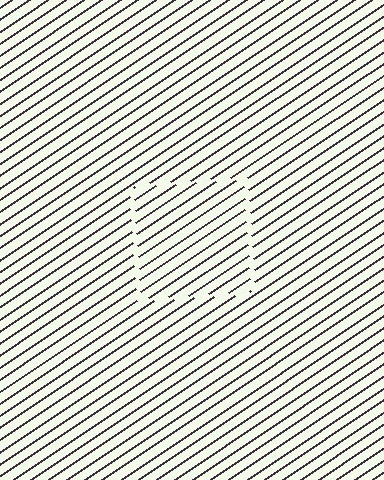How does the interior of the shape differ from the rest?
The interior of the shape contains the same grating, shifted by half a period — the contour is defined by the phase discontinuity where line-ends from the inner and outer gratings abut.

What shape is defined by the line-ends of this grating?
An illusory square. The interior of the shape contains the same grating, shifted by half a period — the contour is defined by the phase discontinuity where line-ends from the inner and outer gratings abut.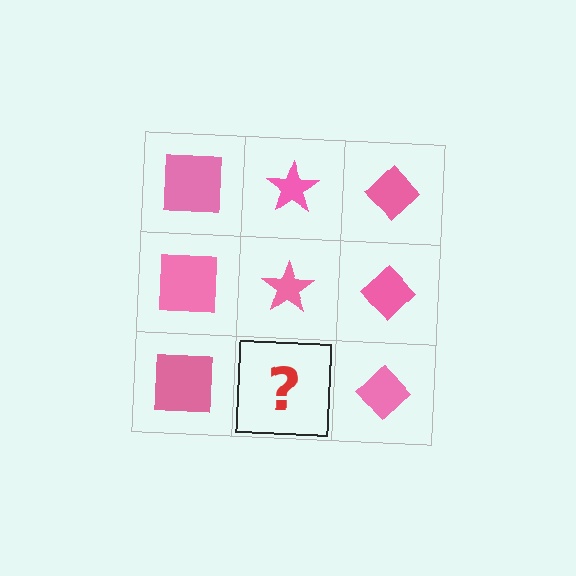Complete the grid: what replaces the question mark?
The question mark should be replaced with a pink star.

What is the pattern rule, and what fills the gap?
The rule is that each column has a consistent shape. The gap should be filled with a pink star.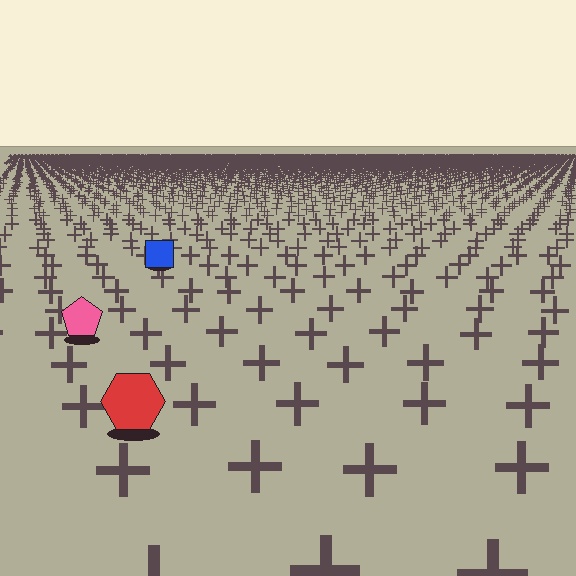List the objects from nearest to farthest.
From nearest to farthest: the red hexagon, the pink pentagon, the blue square.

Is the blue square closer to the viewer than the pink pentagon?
No. The pink pentagon is closer — you can tell from the texture gradient: the ground texture is coarser near it.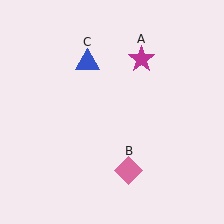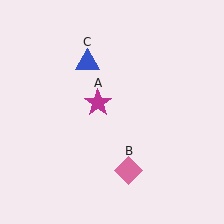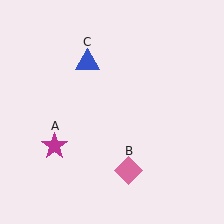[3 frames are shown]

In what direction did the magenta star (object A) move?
The magenta star (object A) moved down and to the left.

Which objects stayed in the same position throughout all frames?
Pink diamond (object B) and blue triangle (object C) remained stationary.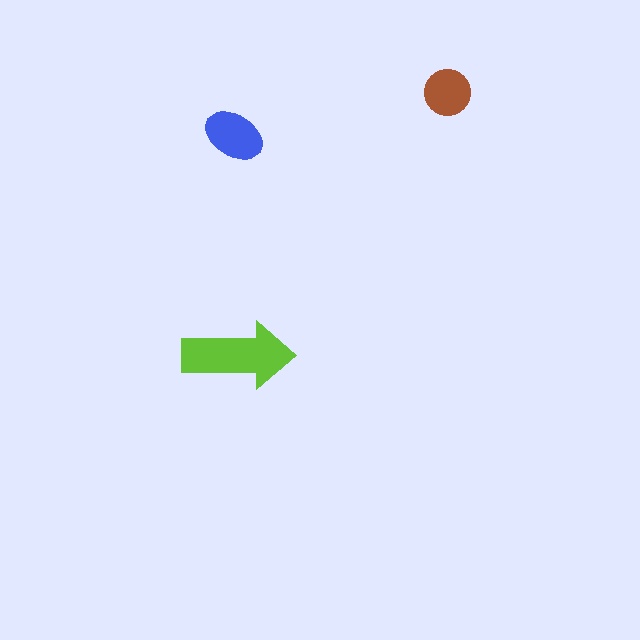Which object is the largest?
The lime arrow.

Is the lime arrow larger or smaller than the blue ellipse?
Larger.